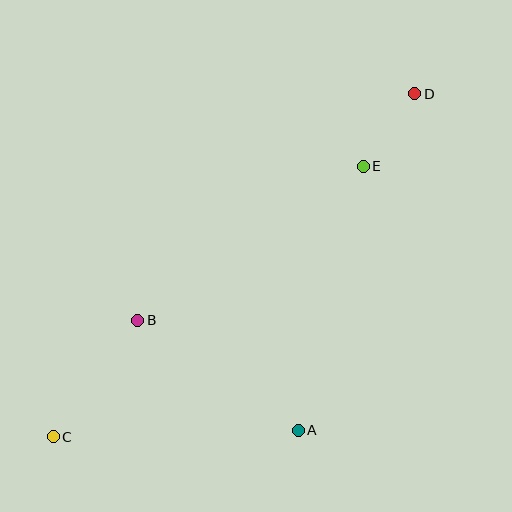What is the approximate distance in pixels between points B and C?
The distance between B and C is approximately 144 pixels.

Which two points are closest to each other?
Points D and E are closest to each other.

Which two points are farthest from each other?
Points C and D are farthest from each other.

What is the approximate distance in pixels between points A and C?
The distance between A and C is approximately 245 pixels.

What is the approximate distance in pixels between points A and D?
The distance between A and D is approximately 357 pixels.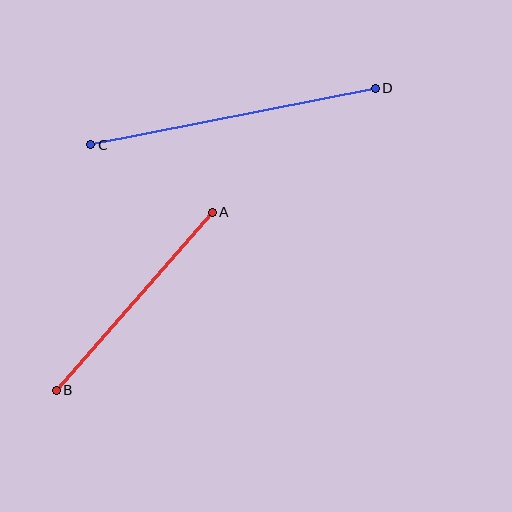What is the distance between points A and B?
The distance is approximately 237 pixels.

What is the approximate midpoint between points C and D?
The midpoint is at approximately (233, 117) pixels.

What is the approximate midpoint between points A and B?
The midpoint is at approximately (134, 301) pixels.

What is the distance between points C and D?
The distance is approximately 290 pixels.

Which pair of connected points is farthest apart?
Points C and D are farthest apart.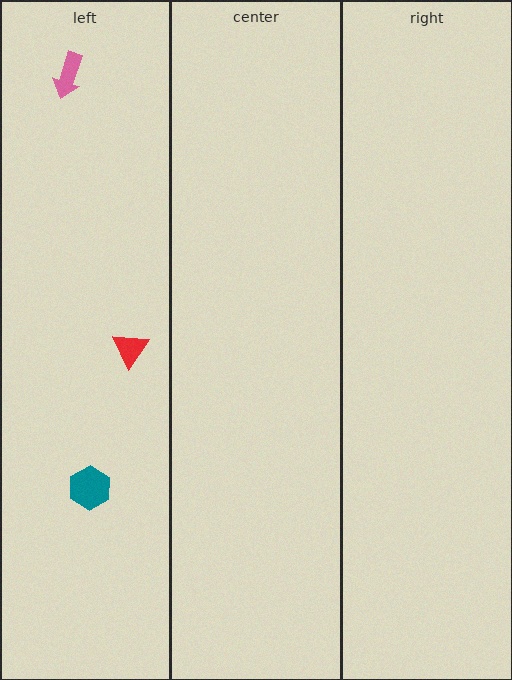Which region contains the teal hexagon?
The left region.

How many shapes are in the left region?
3.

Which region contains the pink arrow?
The left region.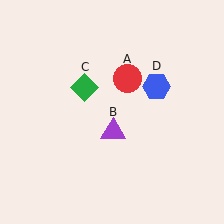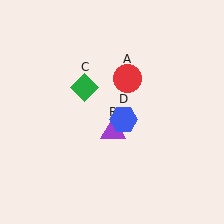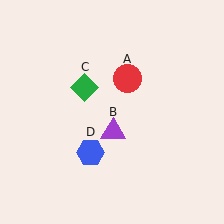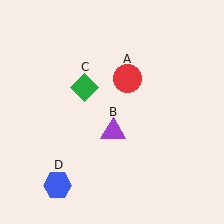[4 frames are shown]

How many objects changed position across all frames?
1 object changed position: blue hexagon (object D).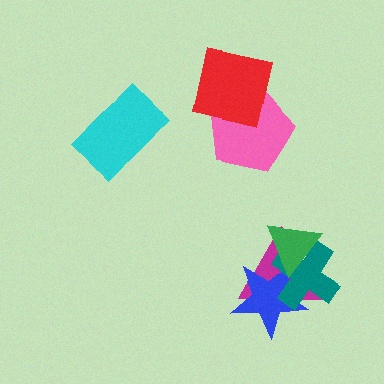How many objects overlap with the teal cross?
3 objects overlap with the teal cross.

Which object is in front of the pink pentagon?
The red square is in front of the pink pentagon.